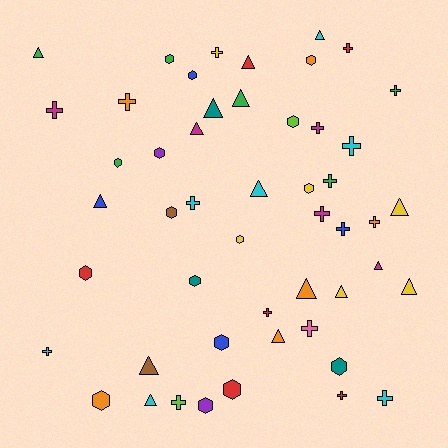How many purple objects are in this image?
There are 2 purple objects.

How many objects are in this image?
There are 50 objects.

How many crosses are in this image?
There are 18 crosses.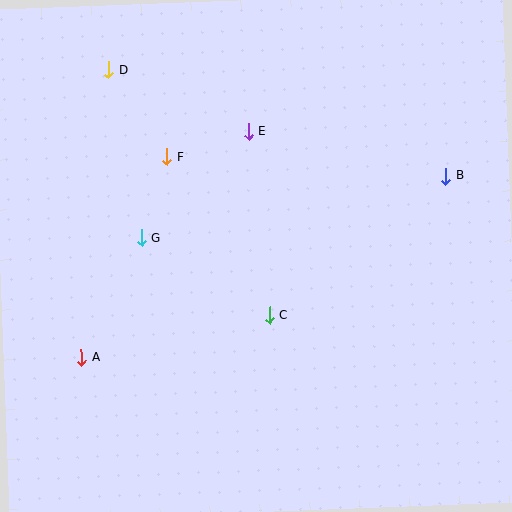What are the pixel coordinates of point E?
Point E is at (248, 131).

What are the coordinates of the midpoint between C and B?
The midpoint between C and B is at (358, 246).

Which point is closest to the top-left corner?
Point D is closest to the top-left corner.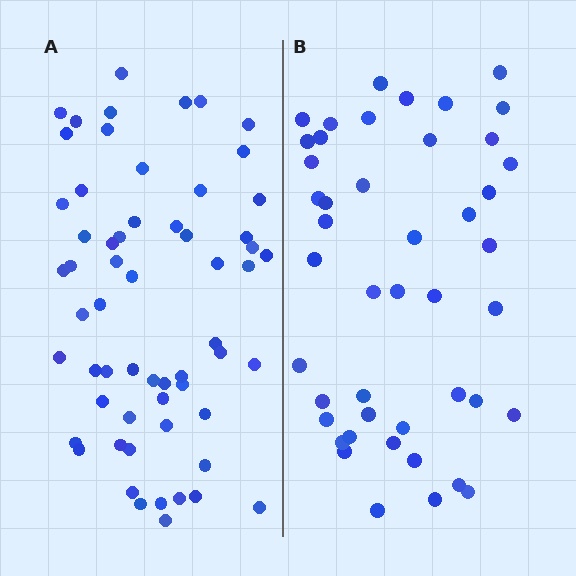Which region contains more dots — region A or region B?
Region A (the left region) has more dots.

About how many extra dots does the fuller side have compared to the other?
Region A has approximately 15 more dots than region B.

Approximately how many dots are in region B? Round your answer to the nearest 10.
About 40 dots. (The exact count is 45, which rounds to 40.)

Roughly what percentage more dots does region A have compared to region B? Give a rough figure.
About 35% more.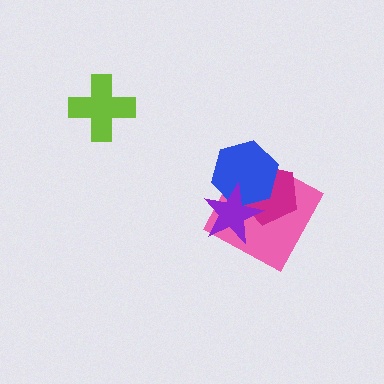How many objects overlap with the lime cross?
0 objects overlap with the lime cross.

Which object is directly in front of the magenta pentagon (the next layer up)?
The blue hexagon is directly in front of the magenta pentagon.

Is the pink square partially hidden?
Yes, it is partially covered by another shape.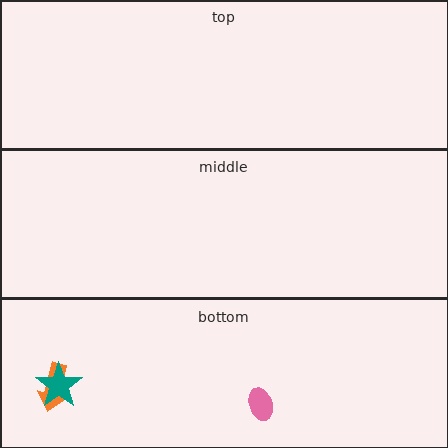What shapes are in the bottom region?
The orange arrow, the teal star, the pink ellipse.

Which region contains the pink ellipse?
The bottom region.